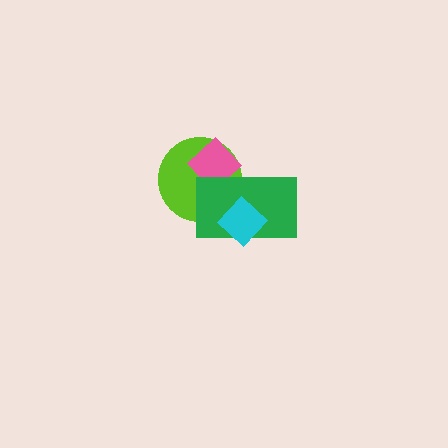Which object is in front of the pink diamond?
The green rectangle is in front of the pink diamond.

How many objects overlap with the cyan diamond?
2 objects overlap with the cyan diamond.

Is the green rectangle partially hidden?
Yes, it is partially covered by another shape.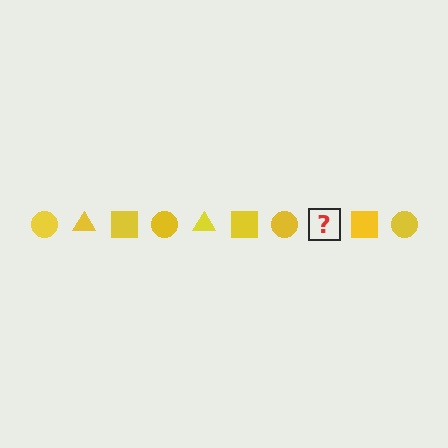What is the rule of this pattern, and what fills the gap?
The rule is that the pattern cycles through circle, triangle, square shapes in yellow. The gap should be filled with a yellow triangle.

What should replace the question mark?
The question mark should be replaced with a yellow triangle.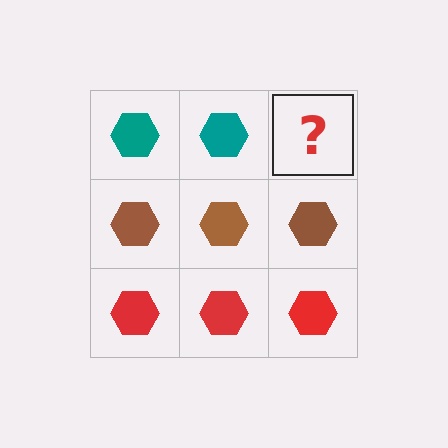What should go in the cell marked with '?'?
The missing cell should contain a teal hexagon.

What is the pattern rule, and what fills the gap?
The rule is that each row has a consistent color. The gap should be filled with a teal hexagon.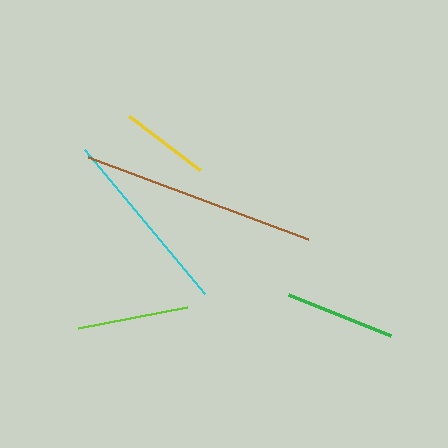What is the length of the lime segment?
The lime segment is approximately 111 pixels long.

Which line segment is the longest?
The brown line is the longest at approximately 234 pixels.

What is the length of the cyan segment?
The cyan segment is approximately 187 pixels long.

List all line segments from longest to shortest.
From longest to shortest: brown, cyan, lime, green, yellow.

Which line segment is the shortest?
The yellow line is the shortest at approximately 89 pixels.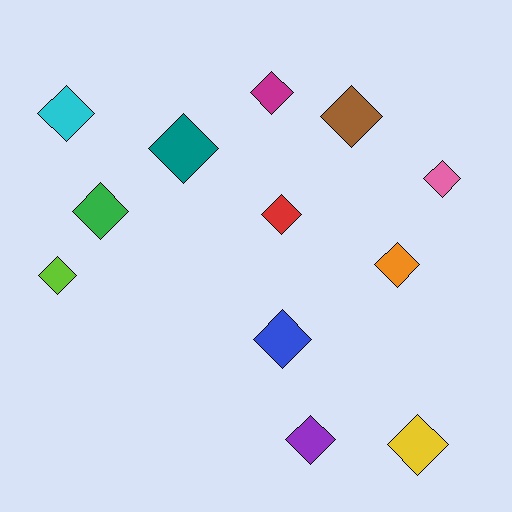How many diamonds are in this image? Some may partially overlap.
There are 12 diamonds.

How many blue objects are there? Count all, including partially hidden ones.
There is 1 blue object.